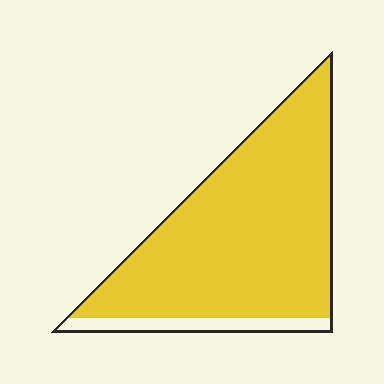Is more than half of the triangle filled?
Yes.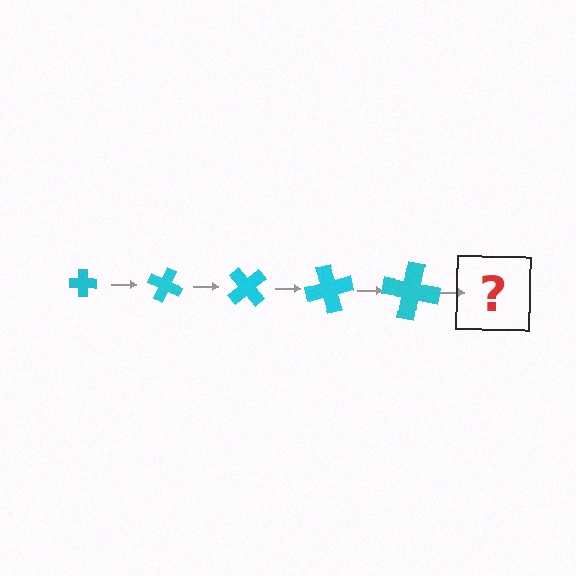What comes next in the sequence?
The next element should be a cross, larger than the previous one and rotated 125 degrees from the start.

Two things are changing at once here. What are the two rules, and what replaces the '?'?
The two rules are that the cross grows larger each step and it rotates 25 degrees each step. The '?' should be a cross, larger than the previous one and rotated 125 degrees from the start.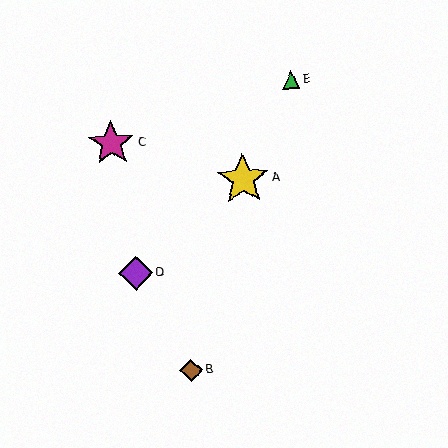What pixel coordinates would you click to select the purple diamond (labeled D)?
Click at (136, 273) to select the purple diamond D.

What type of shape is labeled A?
Shape A is a yellow star.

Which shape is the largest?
The yellow star (labeled A) is the largest.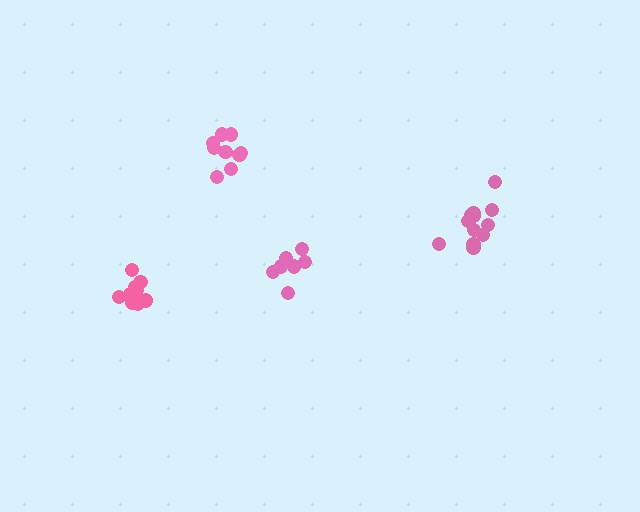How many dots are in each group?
Group 1: 12 dots, Group 2: 9 dots, Group 3: 12 dots, Group 4: 7 dots (40 total).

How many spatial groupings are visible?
There are 4 spatial groupings.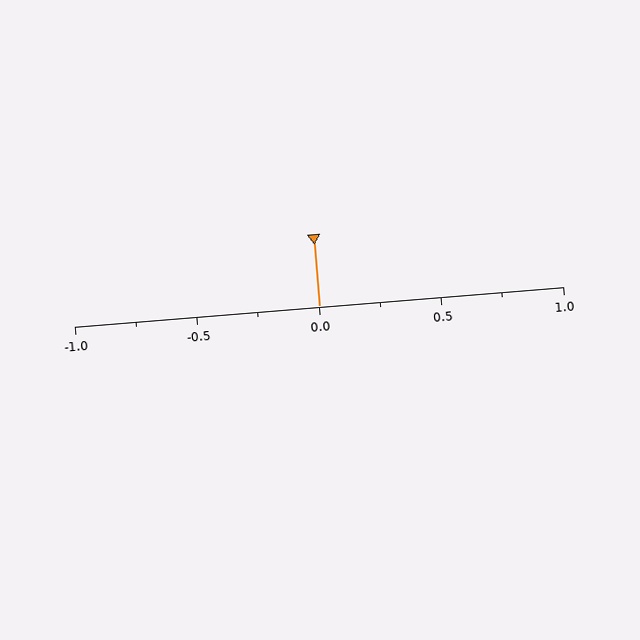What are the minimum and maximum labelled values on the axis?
The axis runs from -1.0 to 1.0.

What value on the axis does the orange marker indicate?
The marker indicates approximately 0.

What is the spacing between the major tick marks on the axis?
The major ticks are spaced 0.5 apart.